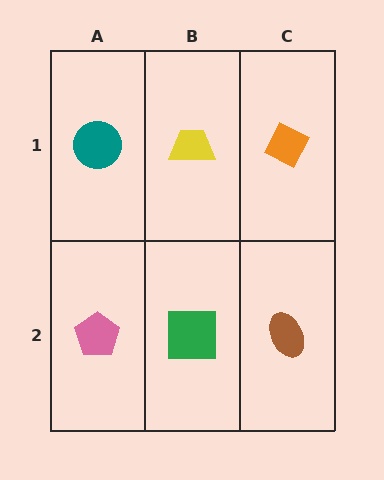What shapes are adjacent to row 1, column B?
A green square (row 2, column B), a teal circle (row 1, column A), an orange diamond (row 1, column C).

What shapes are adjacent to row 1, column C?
A brown ellipse (row 2, column C), a yellow trapezoid (row 1, column B).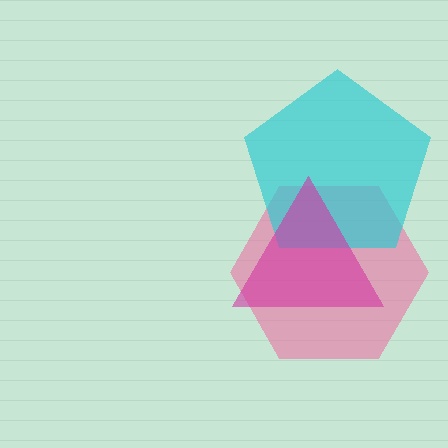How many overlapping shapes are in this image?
There are 3 overlapping shapes in the image.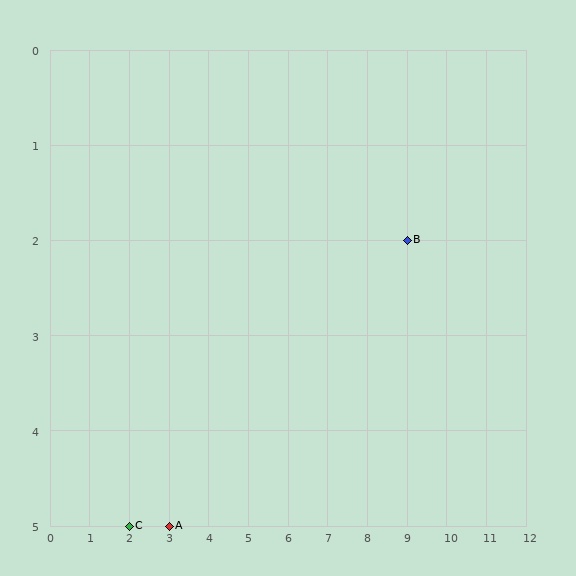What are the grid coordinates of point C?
Point C is at grid coordinates (2, 5).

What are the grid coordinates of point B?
Point B is at grid coordinates (9, 2).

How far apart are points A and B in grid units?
Points A and B are 6 columns and 3 rows apart (about 6.7 grid units diagonally).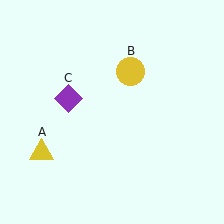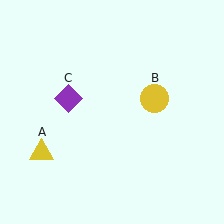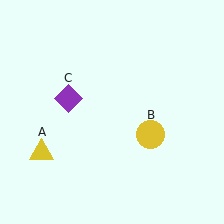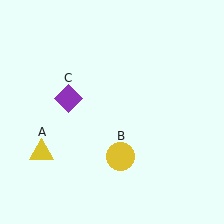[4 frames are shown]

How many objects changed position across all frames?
1 object changed position: yellow circle (object B).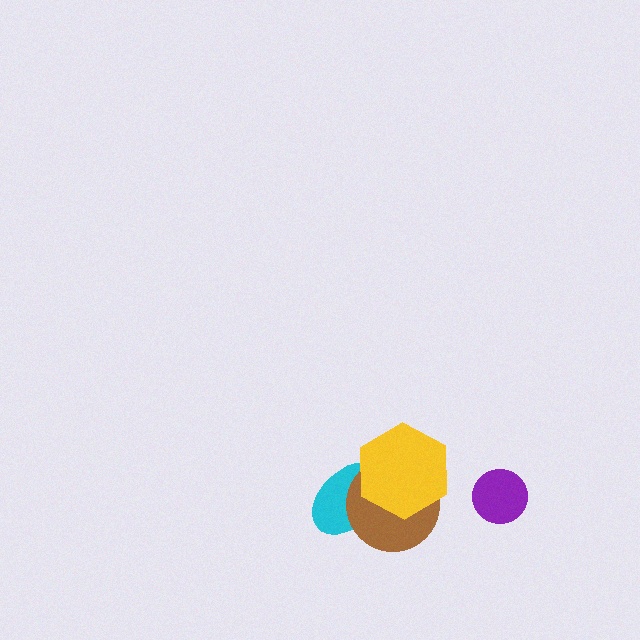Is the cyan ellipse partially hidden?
Yes, it is partially covered by another shape.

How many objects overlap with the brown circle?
2 objects overlap with the brown circle.